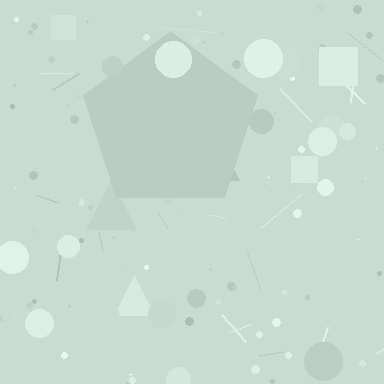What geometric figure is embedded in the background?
A pentagon is embedded in the background.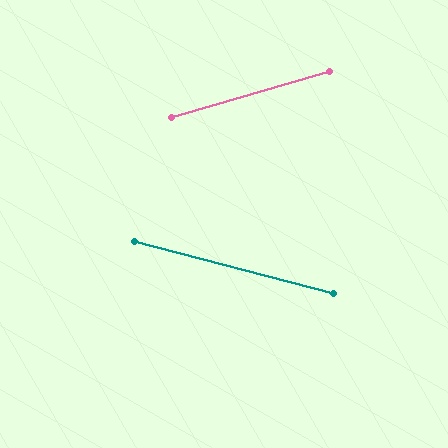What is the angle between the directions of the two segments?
Approximately 31 degrees.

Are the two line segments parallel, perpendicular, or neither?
Neither parallel nor perpendicular — they differ by about 31°.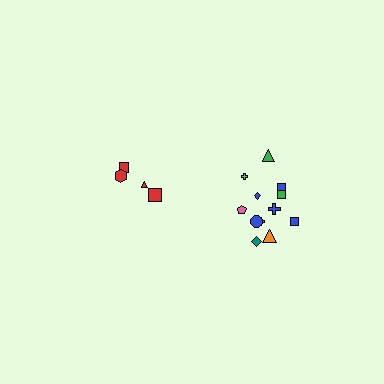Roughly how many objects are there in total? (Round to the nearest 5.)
Roughly 15 objects in total.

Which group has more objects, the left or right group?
The right group.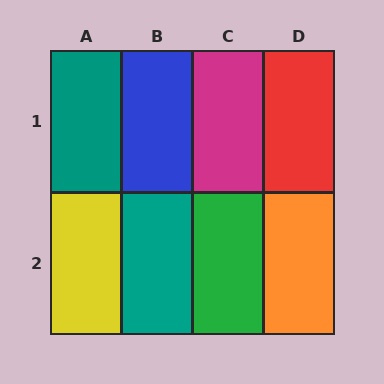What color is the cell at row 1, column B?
Blue.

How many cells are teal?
2 cells are teal.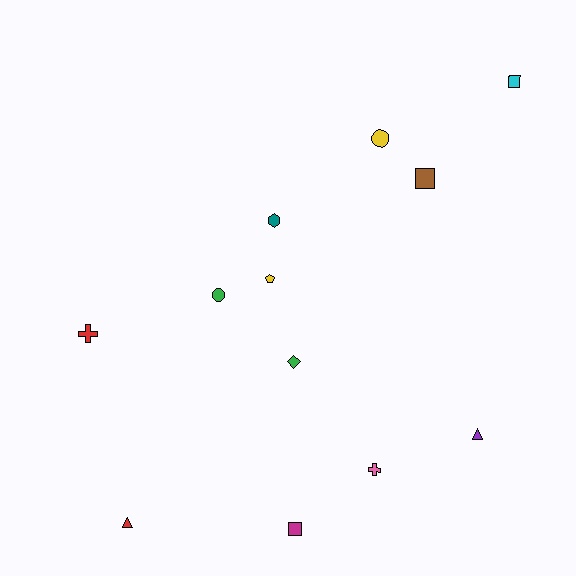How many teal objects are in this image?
There is 1 teal object.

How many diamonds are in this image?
There is 1 diamond.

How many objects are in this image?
There are 12 objects.